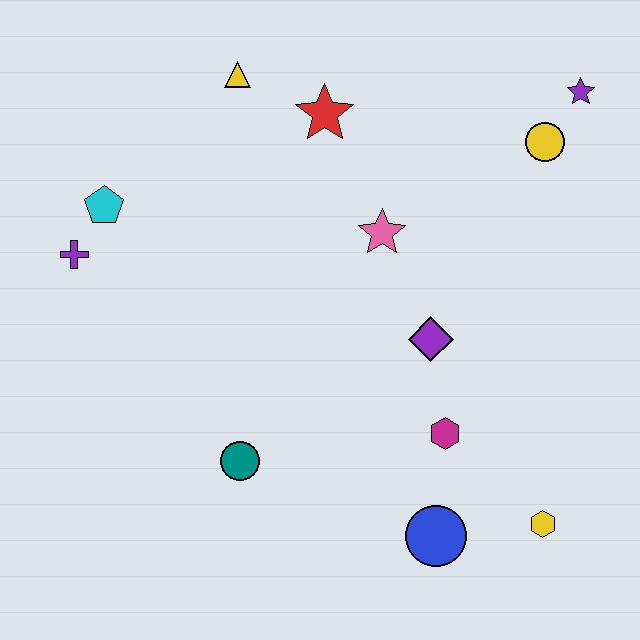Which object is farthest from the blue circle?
The yellow triangle is farthest from the blue circle.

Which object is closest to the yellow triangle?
The red star is closest to the yellow triangle.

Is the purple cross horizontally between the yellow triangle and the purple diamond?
No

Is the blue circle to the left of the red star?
No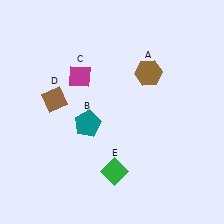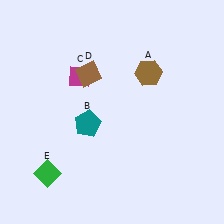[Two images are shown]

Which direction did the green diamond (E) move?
The green diamond (E) moved left.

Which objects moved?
The objects that moved are: the brown diamond (D), the green diamond (E).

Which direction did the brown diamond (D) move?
The brown diamond (D) moved right.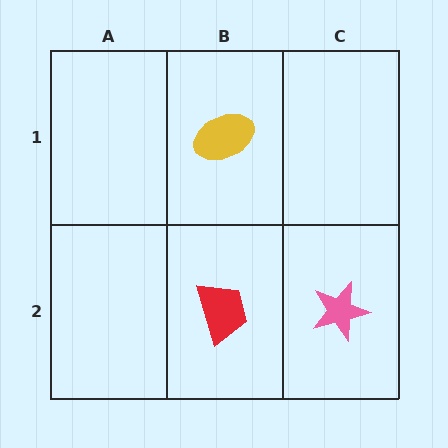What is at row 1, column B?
A yellow ellipse.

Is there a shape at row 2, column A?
No, that cell is empty.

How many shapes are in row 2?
2 shapes.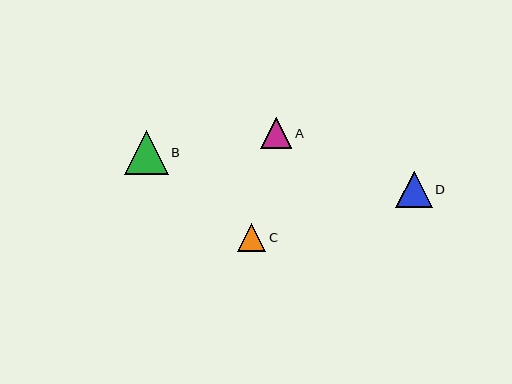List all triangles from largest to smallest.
From largest to smallest: B, D, A, C.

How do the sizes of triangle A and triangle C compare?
Triangle A and triangle C are approximately the same size.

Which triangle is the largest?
Triangle B is the largest with a size of approximately 44 pixels.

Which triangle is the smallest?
Triangle C is the smallest with a size of approximately 28 pixels.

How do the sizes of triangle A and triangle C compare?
Triangle A and triangle C are approximately the same size.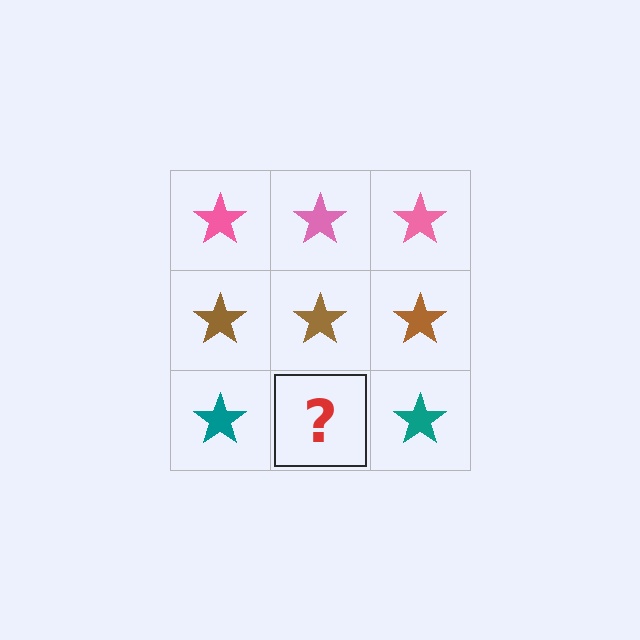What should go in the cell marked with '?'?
The missing cell should contain a teal star.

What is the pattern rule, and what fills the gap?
The rule is that each row has a consistent color. The gap should be filled with a teal star.